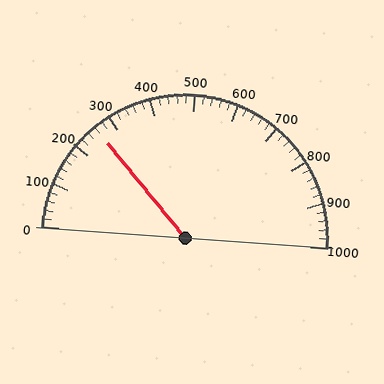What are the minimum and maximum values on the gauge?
The gauge ranges from 0 to 1000.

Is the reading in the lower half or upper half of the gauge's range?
The reading is in the lower half of the range (0 to 1000).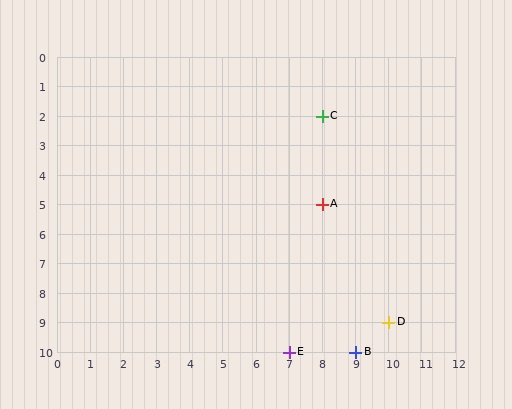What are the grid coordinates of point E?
Point E is at grid coordinates (7, 10).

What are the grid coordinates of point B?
Point B is at grid coordinates (9, 10).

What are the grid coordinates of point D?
Point D is at grid coordinates (10, 9).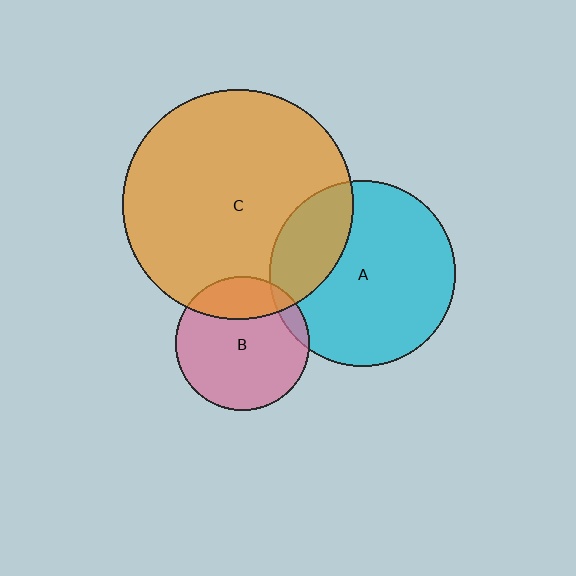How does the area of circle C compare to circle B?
Approximately 2.9 times.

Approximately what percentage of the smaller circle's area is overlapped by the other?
Approximately 10%.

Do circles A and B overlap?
Yes.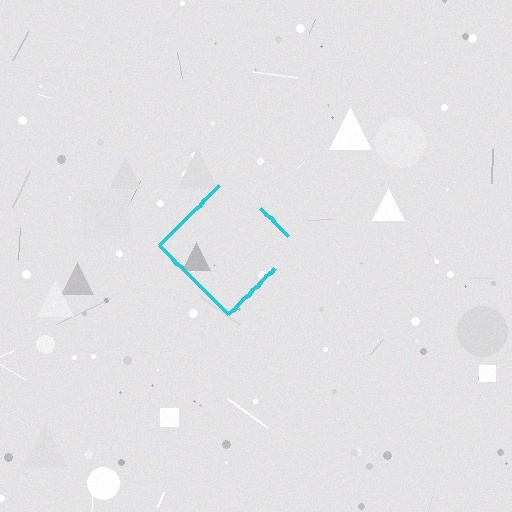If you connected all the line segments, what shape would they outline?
They would outline a diamond.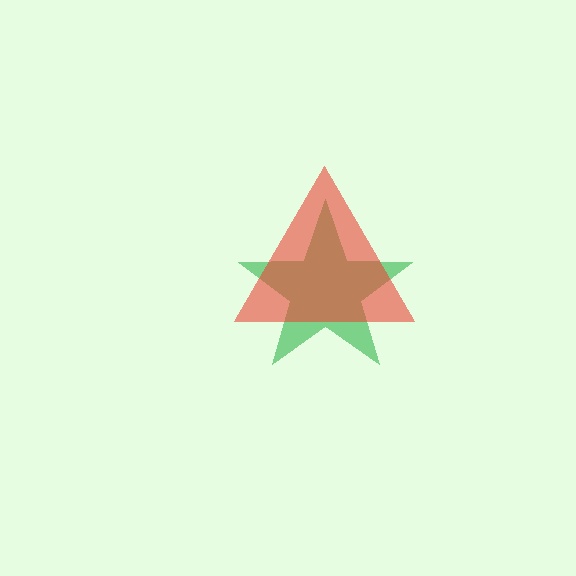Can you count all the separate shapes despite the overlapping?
Yes, there are 2 separate shapes.